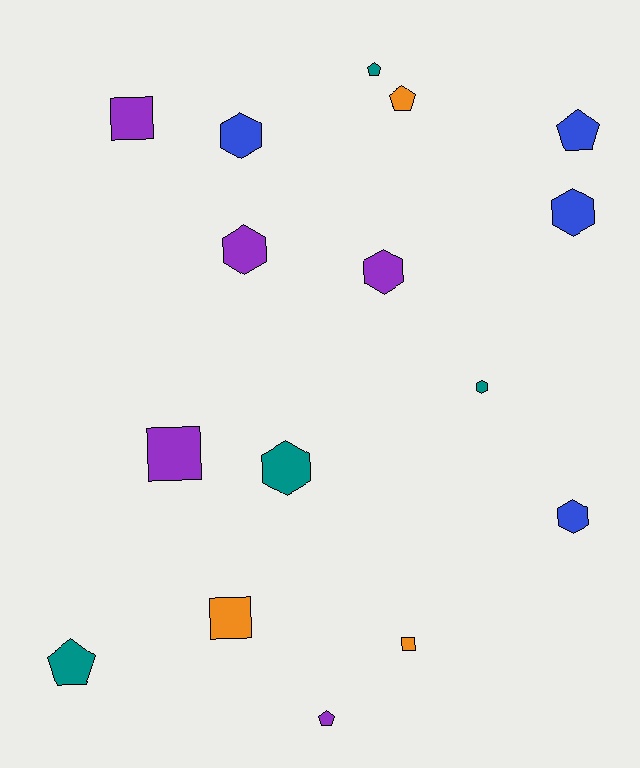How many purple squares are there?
There are 2 purple squares.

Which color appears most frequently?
Purple, with 5 objects.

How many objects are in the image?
There are 16 objects.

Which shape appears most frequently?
Hexagon, with 7 objects.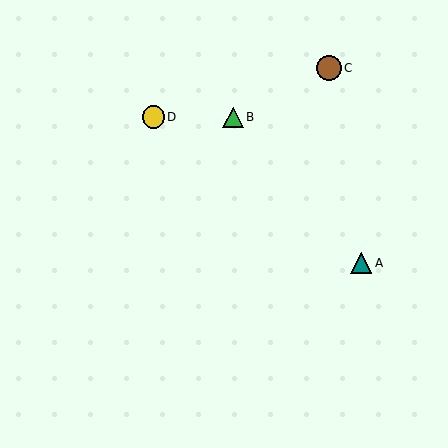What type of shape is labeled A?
Shape A is a teal triangle.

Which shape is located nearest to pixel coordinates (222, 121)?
The green triangle (labeled B) at (233, 117) is nearest to that location.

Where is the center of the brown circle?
The center of the brown circle is at (329, 68).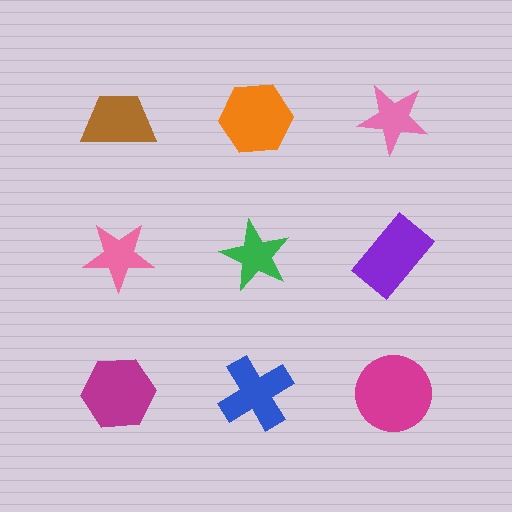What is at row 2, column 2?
A green star.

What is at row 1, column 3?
A pink star.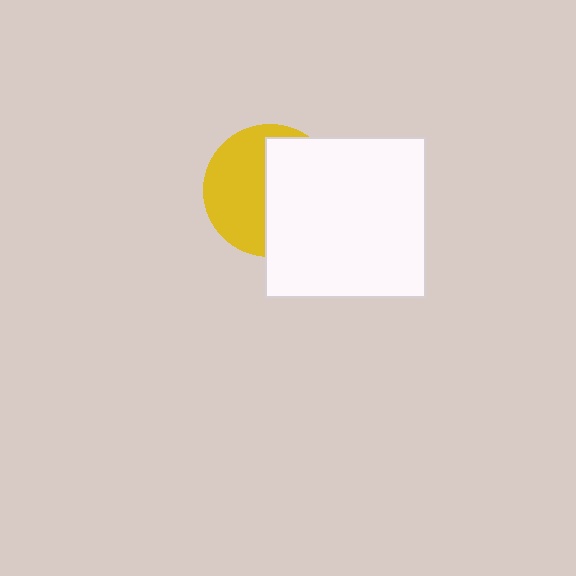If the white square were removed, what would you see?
You would see the complete yellow circle.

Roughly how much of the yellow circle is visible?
About half of it is visible (roughly 49%).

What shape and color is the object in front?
The object in front is a white square.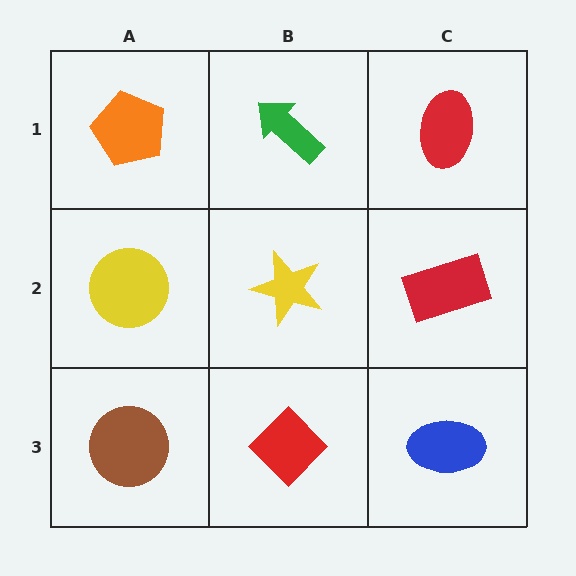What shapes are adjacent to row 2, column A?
An orange pentagon (row 1, column A), a brown circle (row 3, column A), a yellow star (row 2, column B).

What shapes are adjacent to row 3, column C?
A red rectangle (row 2, column C), a red diamond (row 3, column B).